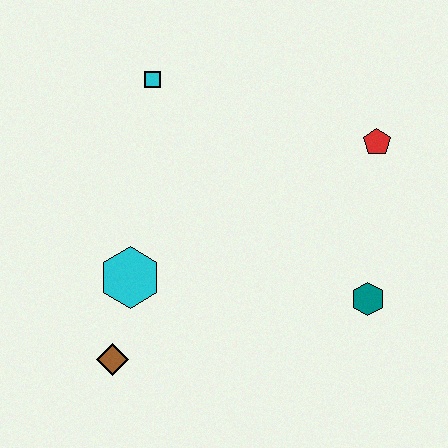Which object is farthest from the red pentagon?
The brown diamond is farthest from the red pentagon.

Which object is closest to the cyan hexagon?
The brown diamond is closest to the cyan hexagon.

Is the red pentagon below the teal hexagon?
No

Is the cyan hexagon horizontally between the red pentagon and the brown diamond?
Yes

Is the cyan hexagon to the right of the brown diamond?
Yes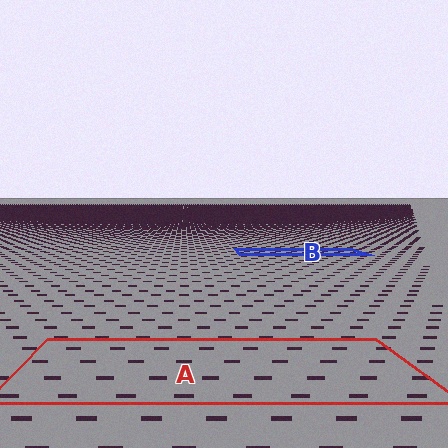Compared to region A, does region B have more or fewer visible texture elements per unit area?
Region B has more texture elements per unit area — they are packed more densely because it is farther away.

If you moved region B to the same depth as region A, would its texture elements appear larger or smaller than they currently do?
They would appear larger. At a closer depth, the same texture elements are projected at a bigger on-screen size.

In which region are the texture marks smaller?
The texture marks are smaller in region B, because it is farther away.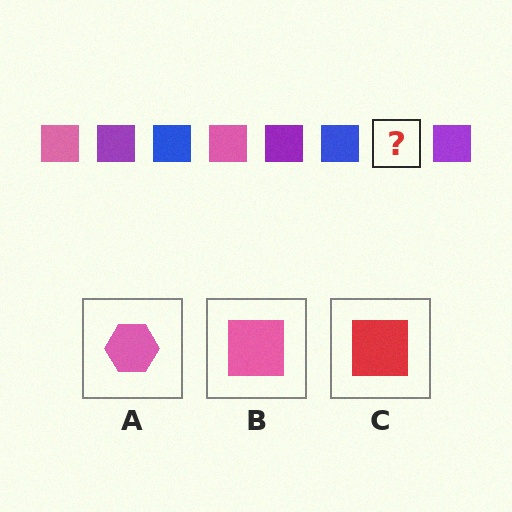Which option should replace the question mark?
Option B.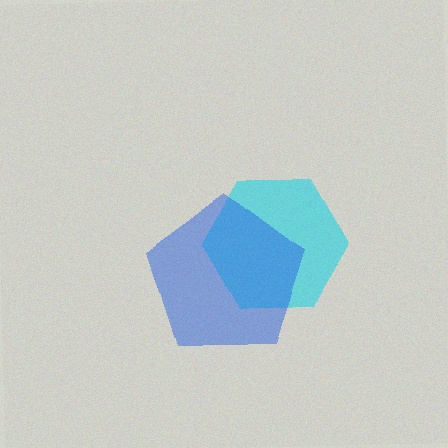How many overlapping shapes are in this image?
There are 2 overlapping shapes in the image.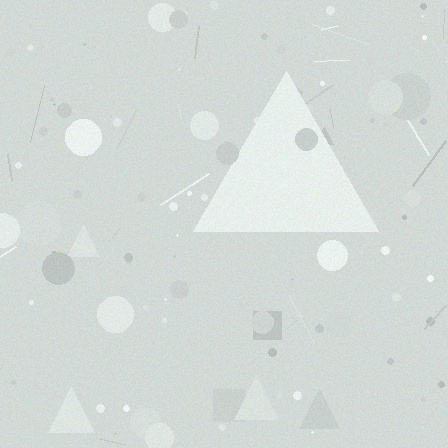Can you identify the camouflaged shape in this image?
The camouflaged shape is a triangle.